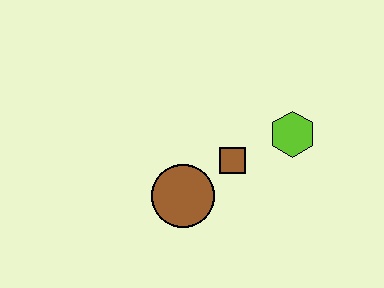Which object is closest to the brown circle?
The brown square is closest to the brown circle.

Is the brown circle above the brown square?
No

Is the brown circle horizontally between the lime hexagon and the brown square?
No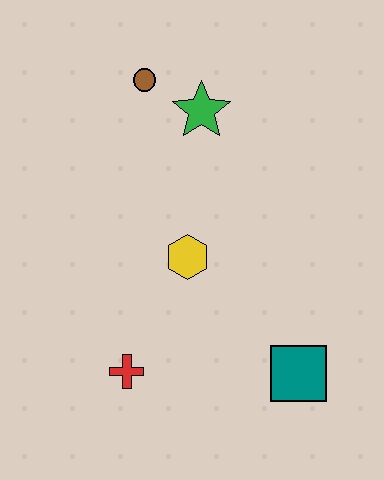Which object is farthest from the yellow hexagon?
The brown circle is farthest from the yellow hexagon.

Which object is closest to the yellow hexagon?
The red cross is closest to the yellow hexagon.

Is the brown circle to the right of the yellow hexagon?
No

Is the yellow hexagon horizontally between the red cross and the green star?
Yes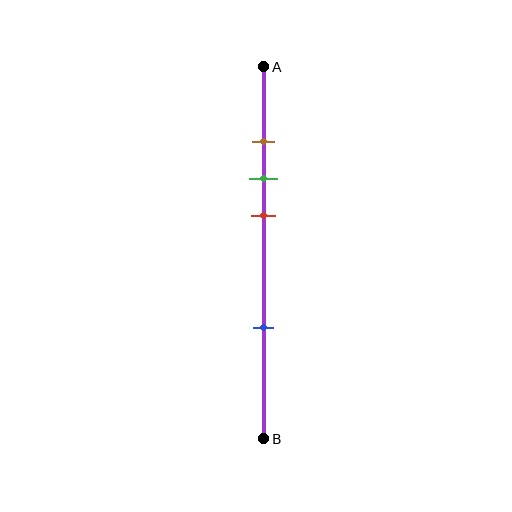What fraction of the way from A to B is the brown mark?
The brown mark is approximately 20% (0.2) of the way from A to B.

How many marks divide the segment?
There are 4 marks dividing the segment.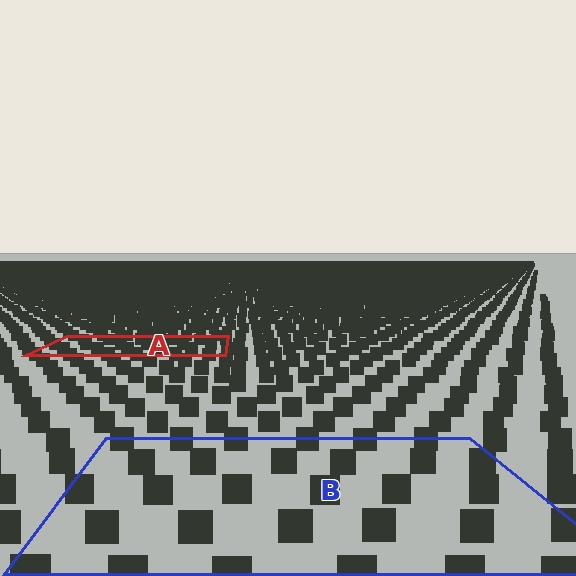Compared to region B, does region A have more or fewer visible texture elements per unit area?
Region A has more texture elements per unit area — they are packed more densely because it is farther away.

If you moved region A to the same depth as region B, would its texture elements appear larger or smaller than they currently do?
They would appear larger. At a closer depth, the same texture elements are projected at a bigger on-screen size.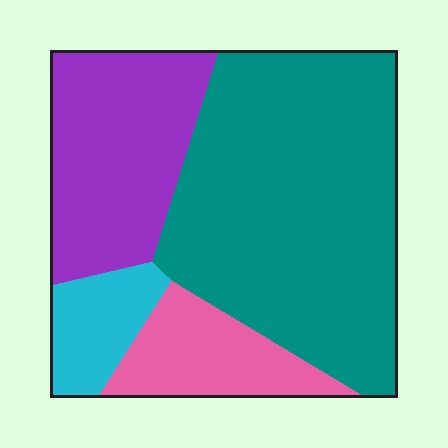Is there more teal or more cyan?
Teal.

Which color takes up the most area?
Teal, at roughly 55%.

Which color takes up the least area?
Cyan, at roughly 10%.